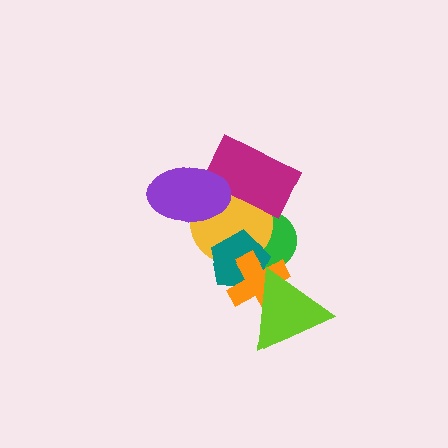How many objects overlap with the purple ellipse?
2 objects overlap with the purple ellipse.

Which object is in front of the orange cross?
The lime triangle is in front of the orange cross.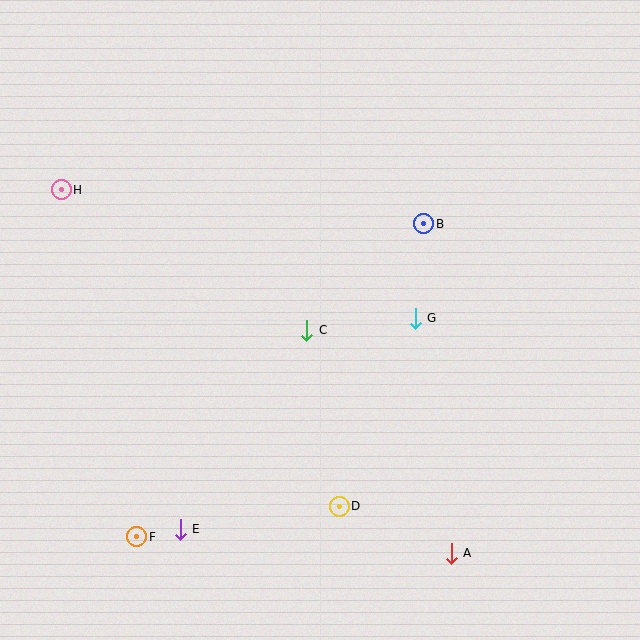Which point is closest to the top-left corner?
Point H is closest to the top-left corner.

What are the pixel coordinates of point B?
Point B is at (424, 224).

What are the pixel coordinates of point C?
Point C is at (307, 330).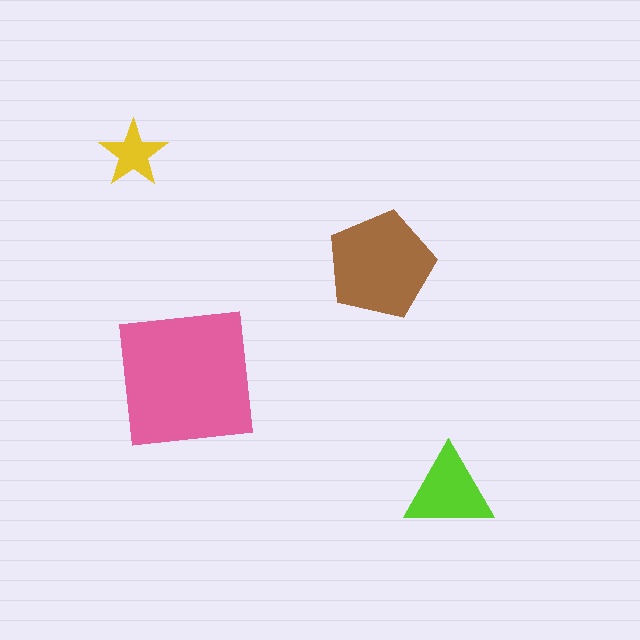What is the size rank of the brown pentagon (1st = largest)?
2nd.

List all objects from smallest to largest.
The yellow star, the lime triangle, the brown pentagon, the pink square.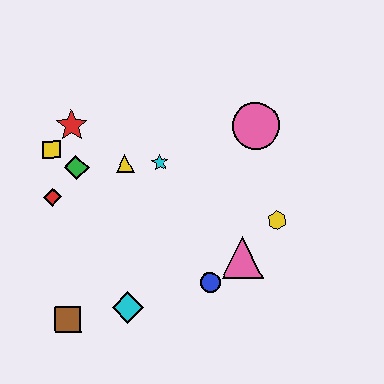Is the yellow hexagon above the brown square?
Yes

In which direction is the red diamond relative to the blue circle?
The red diamond is to the left of the blue circle.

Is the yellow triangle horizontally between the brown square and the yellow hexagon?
Yes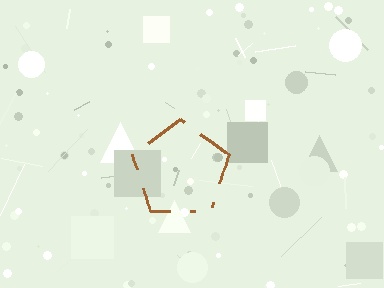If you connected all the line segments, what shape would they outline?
They would outline a pentagon.